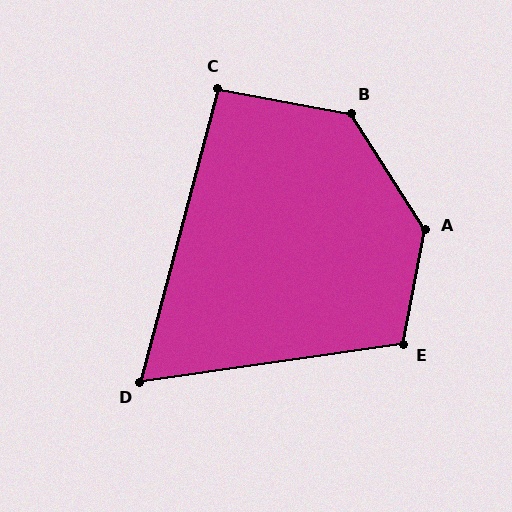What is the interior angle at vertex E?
Approximately 109 degrees (obtuse).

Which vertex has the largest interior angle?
A, at approximately 136 degrees.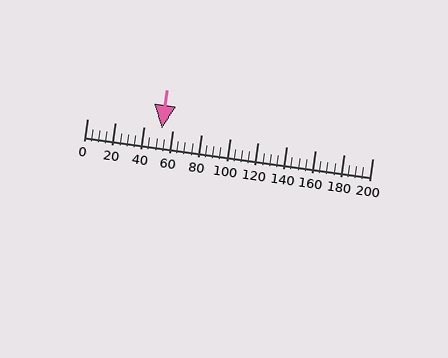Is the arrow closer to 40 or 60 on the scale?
The arrow is closer to 60.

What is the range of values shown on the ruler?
The ruler shows values from 0 to 200.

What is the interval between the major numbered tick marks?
The major tick marks are spaced 20 units apart.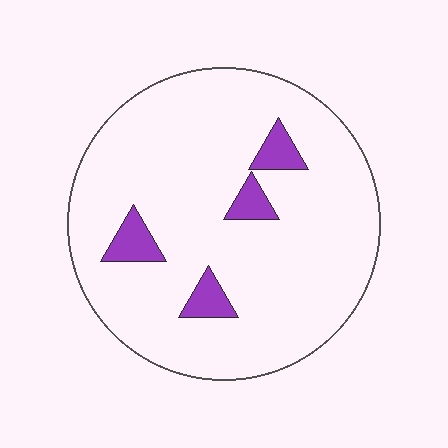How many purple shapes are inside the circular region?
4.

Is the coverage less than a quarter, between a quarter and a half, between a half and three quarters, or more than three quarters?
Less than a quarter.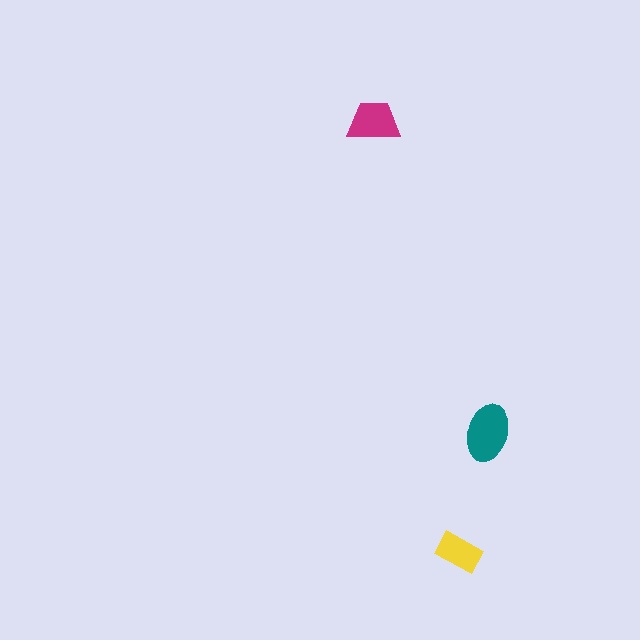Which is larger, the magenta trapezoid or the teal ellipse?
The teal ellipse.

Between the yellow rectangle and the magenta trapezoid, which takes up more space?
The magenta trapezoid.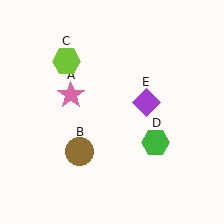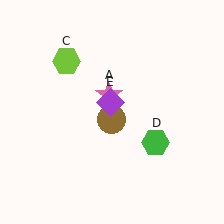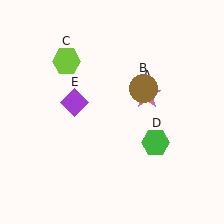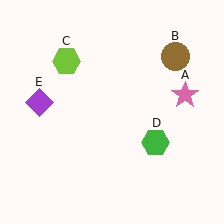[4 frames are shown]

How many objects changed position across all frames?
3 objects changed position: pink star (object A), brown circle (object B), purple diamond (object E).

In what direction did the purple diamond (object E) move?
The purple diamond (object E) moved left.